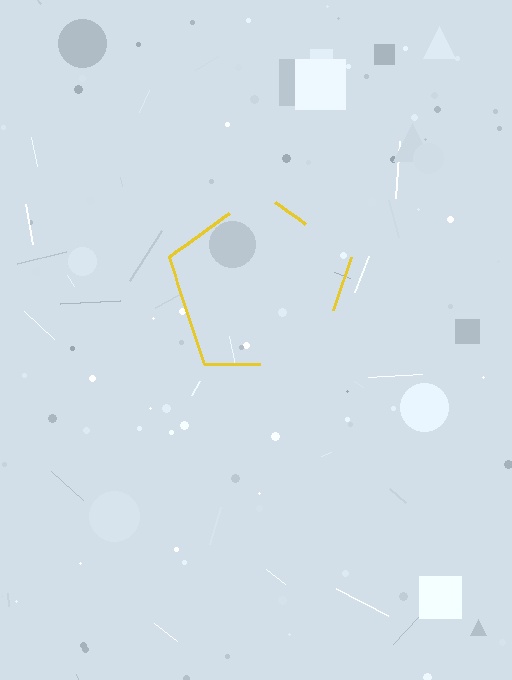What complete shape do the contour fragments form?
The contour fragments form a pentagon.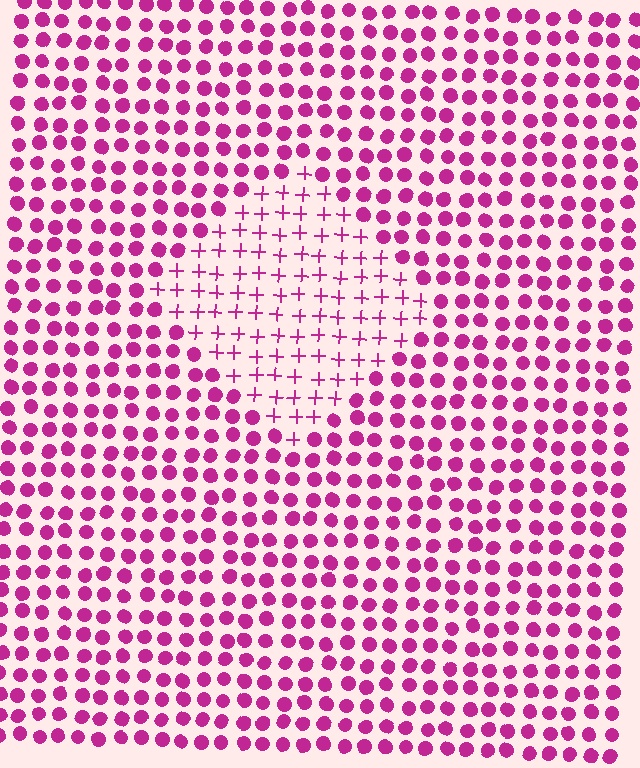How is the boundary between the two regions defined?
The boundary is defined by a change in element shape: plus signs inside vs. circles outside. All elements share the same color and spacing.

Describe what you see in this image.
The image is filled with small magenta elements arranged in a uniform grid. A diamond-shaped region contains plus signs, while the surrounding area contains circles. The boundary is defined purely by the change in element shape.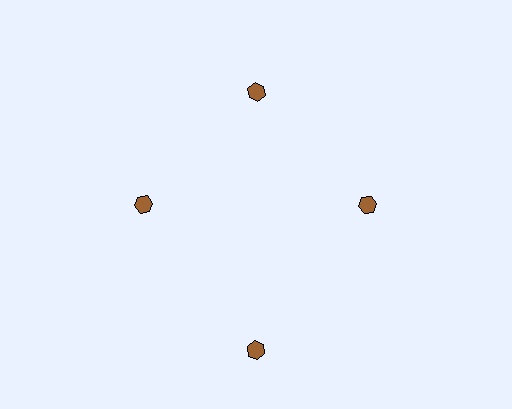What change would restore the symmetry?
The symmetry would be restored by moving it inward, back onto the ring so that all 4 hexagons sit at equal angles and equal distance from the center.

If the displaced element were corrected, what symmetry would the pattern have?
It would have 4-fold rotational symmetry — the pattern would map onto itself every 90 degrees.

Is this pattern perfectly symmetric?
No. The 4 brown hexagons are arranged in a ring, but one element near the 6 o'clock position is pushed outward from the center, breaking the 4-fold rotational symmetry.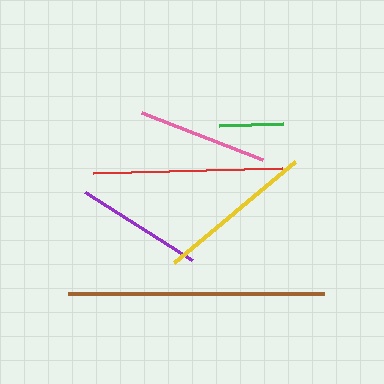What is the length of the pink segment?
The pink segment is approximately 130 pixels long.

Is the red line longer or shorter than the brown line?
The brown line is longer than the red line.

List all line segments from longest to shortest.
From longest to shortest: brown, red, yellow, pink, purple, green.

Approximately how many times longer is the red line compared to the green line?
The red line is approximately 2.9 times the length of the green line.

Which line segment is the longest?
The brown line is the longest at approximately 256 pixels.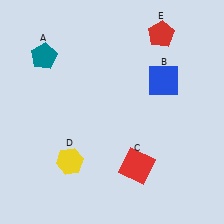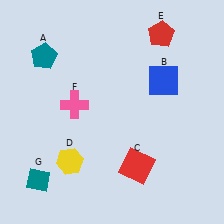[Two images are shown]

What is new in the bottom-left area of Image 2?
A teal diamond (G) was added in the bottom-left area of Image 2.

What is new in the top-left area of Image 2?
A pink cross (F) was added in the top-left area of Image 2.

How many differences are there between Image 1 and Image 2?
There are 2 differences between the two images.